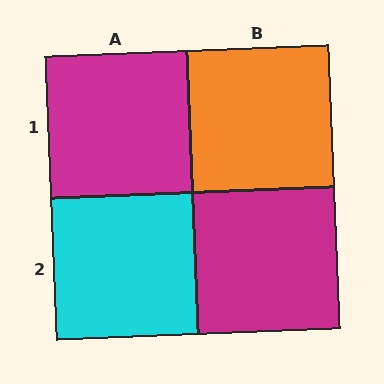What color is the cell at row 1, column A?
Magenta.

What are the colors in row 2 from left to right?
Cyan, magenta.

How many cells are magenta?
2 cells are magenta.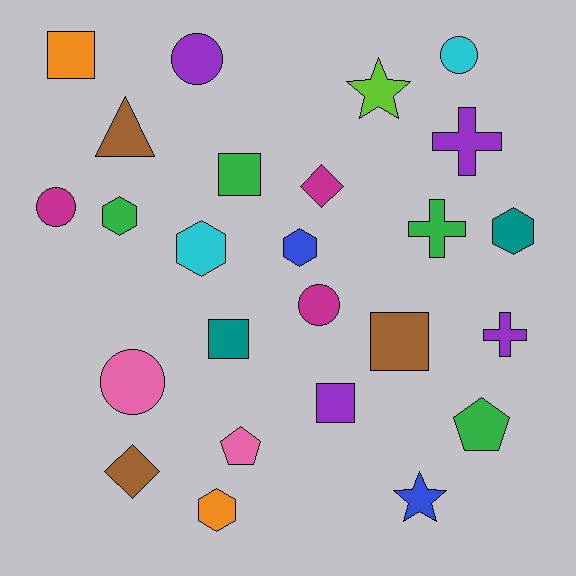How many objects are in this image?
There are 25 objects.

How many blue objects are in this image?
There are 2 blue objects.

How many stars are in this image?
There are 2 stars.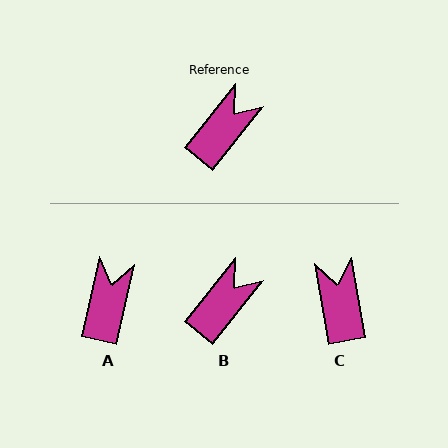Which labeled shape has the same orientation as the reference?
B.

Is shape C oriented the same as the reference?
No, it is off by about 48 degrees.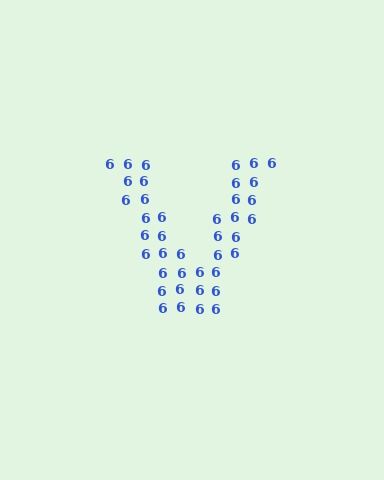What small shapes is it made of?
It is made of small digit 6's.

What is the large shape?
The large shape is the letter V.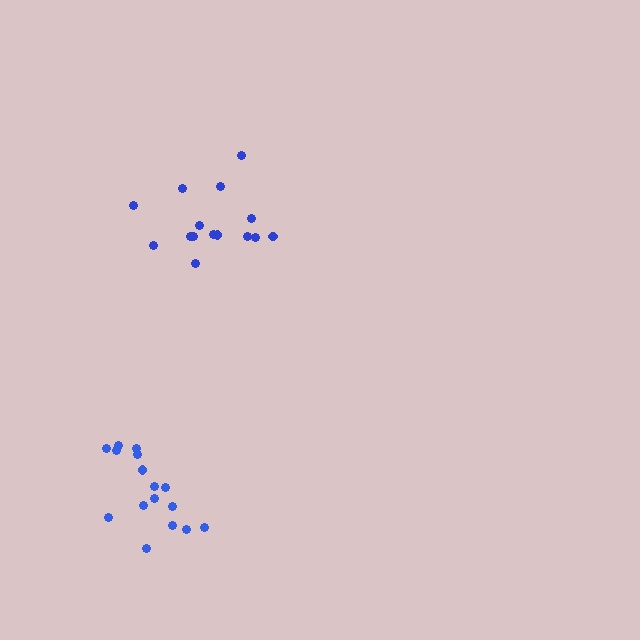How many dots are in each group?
Group 1: 15 dots, Group 2: 16 dots (31 total).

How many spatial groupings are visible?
There are 2 spatial groupings.